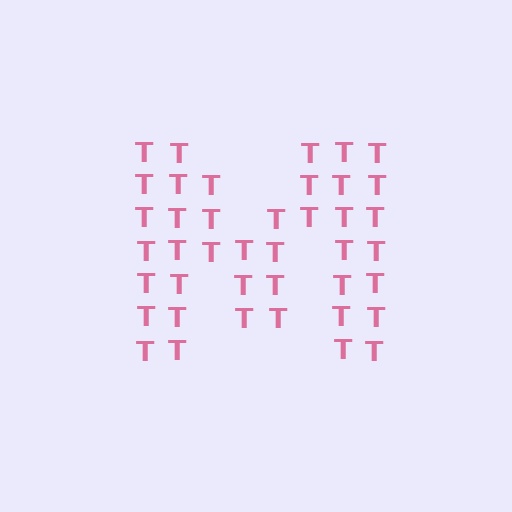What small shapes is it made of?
It is made of small letter T's.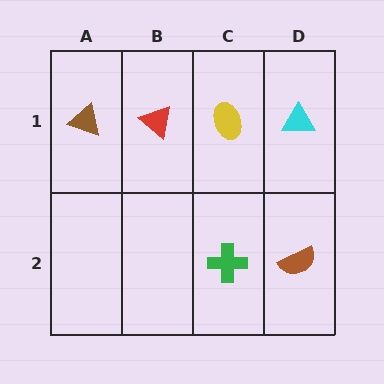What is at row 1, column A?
A brown triangle.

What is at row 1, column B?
A red triangle.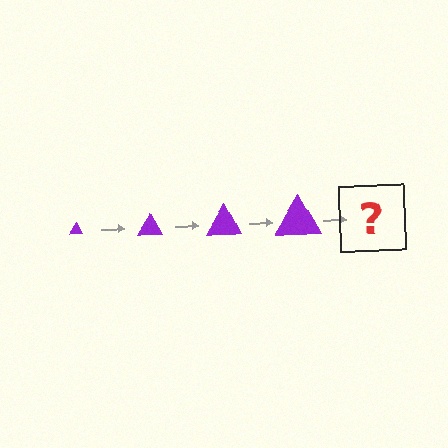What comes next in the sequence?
The next element should be a purple triangle, larger than the previous one.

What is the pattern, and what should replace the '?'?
The pattern is that the triangle gets progressively larger each step. The '?' should be a purple triangle, larger than the previous one.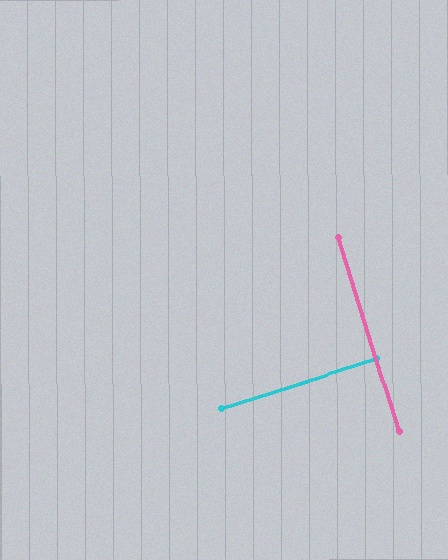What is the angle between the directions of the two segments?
Approximately 90 degrees.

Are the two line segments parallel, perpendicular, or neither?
Perpendicular — they meet at approximately 90°.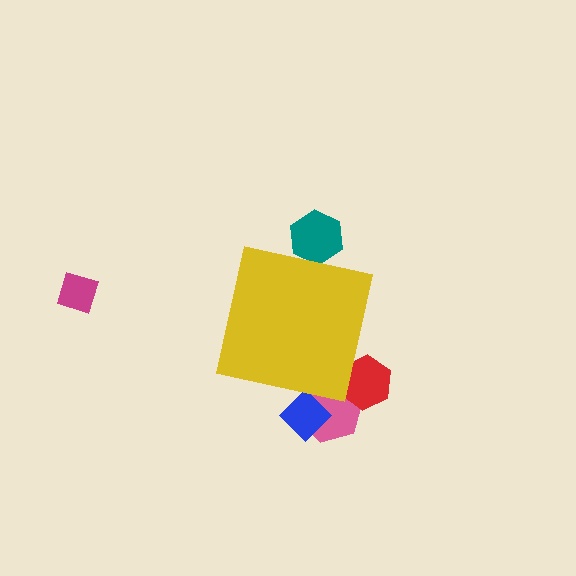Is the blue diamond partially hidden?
Yes, the blue diamond is partially hidden behind the yellow square.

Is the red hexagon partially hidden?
Yes, the red hexagon is partially hidden behind the yellow square.